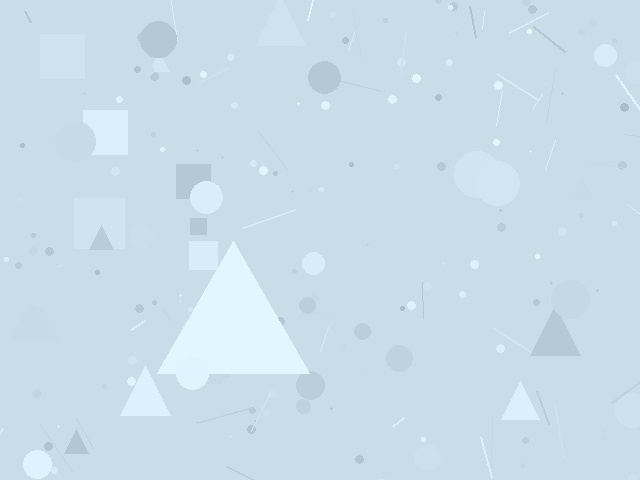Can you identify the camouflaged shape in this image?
The camouflaged shape is a triangle.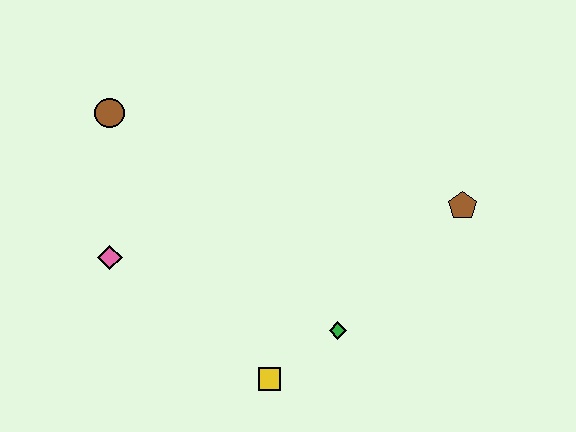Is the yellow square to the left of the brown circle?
No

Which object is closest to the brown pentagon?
The green diamond is closest to the brown pentagon.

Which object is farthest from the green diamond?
The brown circle is farthest from the green diamond.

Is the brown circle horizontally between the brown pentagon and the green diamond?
No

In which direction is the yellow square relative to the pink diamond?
The yellow square is to the right of the pink diamond.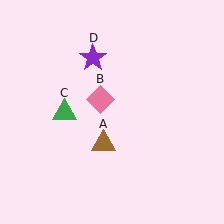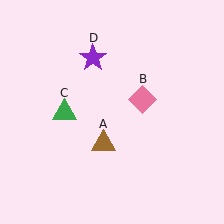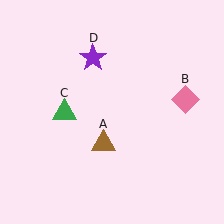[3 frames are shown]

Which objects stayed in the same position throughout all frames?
Brown triangle (object A) and green triangle (object C) and purple star (object D) remained stationary.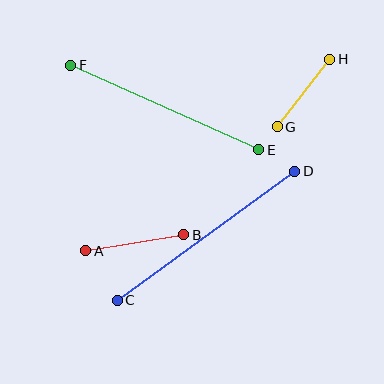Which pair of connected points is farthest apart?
Points C and D are farthest apart.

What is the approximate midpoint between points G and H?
The midpoint is at approximately (303, 93) pixels.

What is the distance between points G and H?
The distance is approximately 86 pixels.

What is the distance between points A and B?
The distance is approximately 99 pixels.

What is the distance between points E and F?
The distance is approximately 207 pixels.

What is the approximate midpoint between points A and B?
The midpoint is at approximately (135, 243) pixels.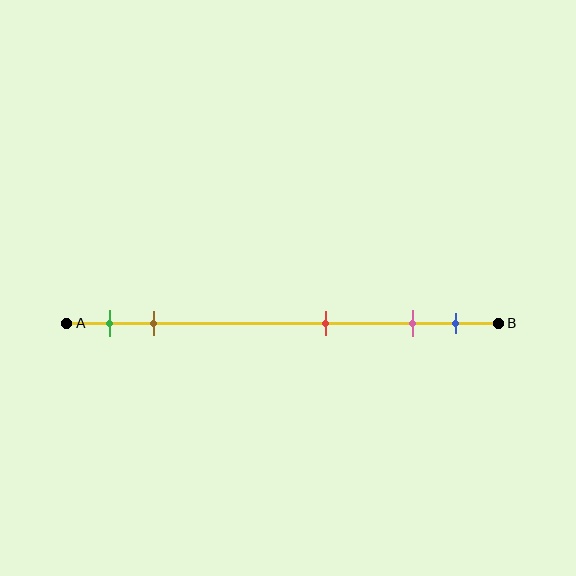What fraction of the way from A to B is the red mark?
The red mark is approximately 60% (0.6) of the way from A to B.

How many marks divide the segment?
There are 5 marks dividing the segment.